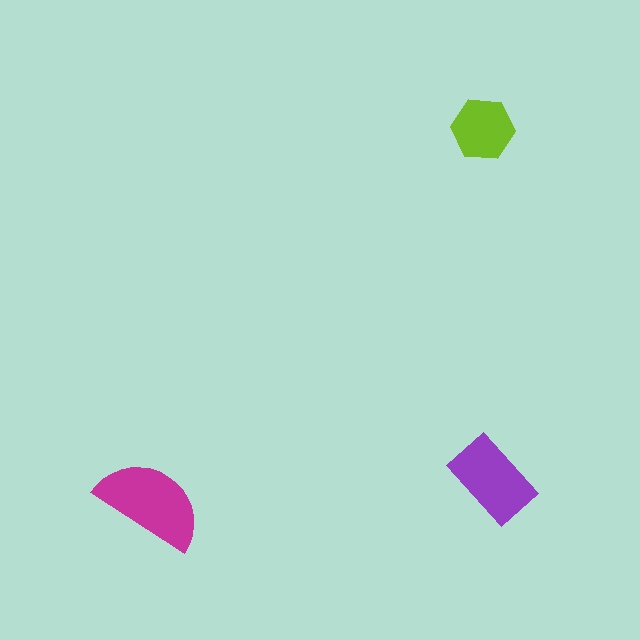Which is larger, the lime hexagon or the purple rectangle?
The purple rectangle.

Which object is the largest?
The magenta semicircle.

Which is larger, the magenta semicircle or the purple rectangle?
The magenta semicircle.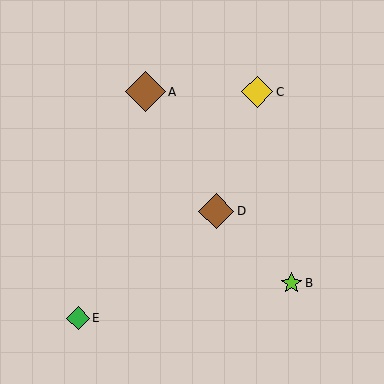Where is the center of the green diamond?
The center of the green diamond is at (78, 318).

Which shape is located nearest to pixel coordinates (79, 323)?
The green diamond (labeled E) at (78, 318) is nearest to that location.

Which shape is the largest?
The brown diamond (labeled A) is the largest.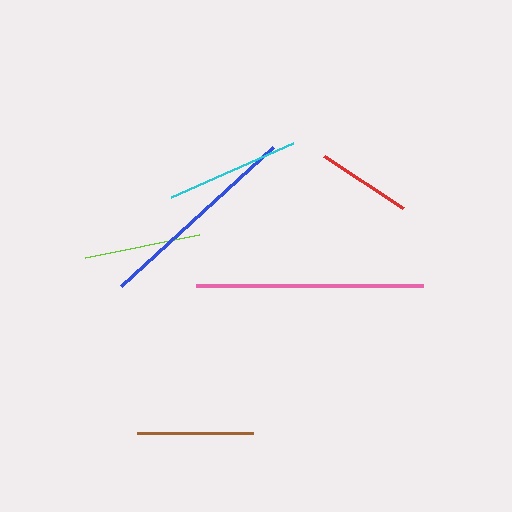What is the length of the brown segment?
The brown segment is approximately 117 pixels long.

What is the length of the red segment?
The red segment is approximately 94 pixels long.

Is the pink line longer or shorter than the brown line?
The pink line is longer than the brown line.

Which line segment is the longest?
The pink line is the longest at approximately 227 pixels.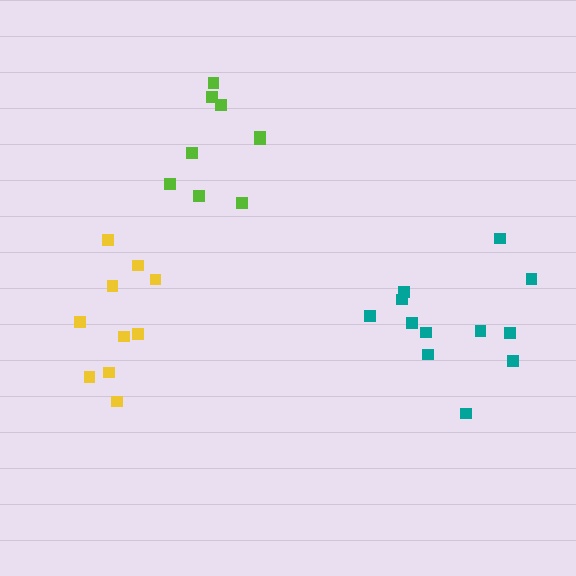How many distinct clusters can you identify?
There are 3 distinct clusters.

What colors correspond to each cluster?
The clusters are colored: teal, yellow, lime.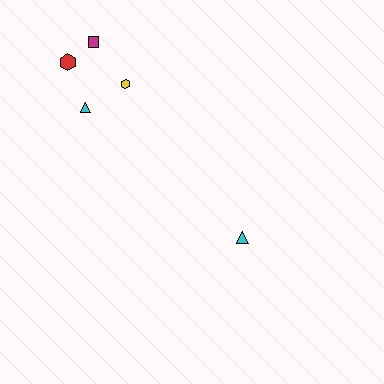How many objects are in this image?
There are 5 objects.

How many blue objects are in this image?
There are no blue objects.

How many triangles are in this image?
There are 2 triangles.